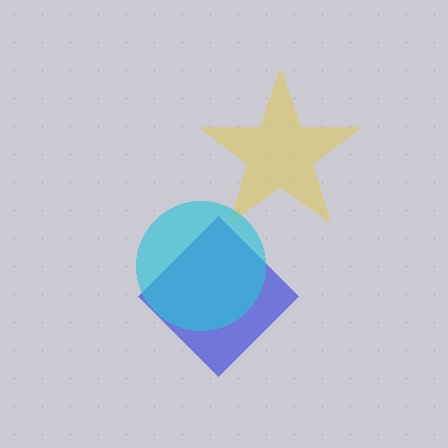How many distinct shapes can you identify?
There are 3 distinct shapes: a yellow star, a blue diamond, a cyan circle.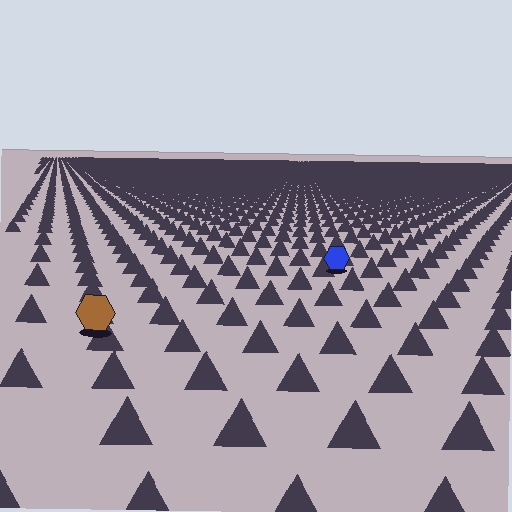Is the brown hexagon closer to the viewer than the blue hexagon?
Yes. The brown hexagon is closer — you can tell from the texture gradient: the ground texture is coarser near it.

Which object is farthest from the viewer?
The blue hexagon is farthest from the viewer. It appears smaller and the ground texture around it is denser.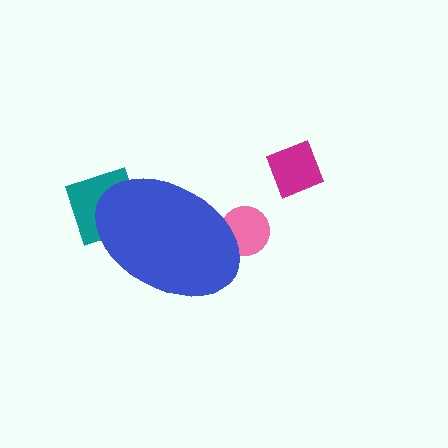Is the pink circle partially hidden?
Yes, the pink circle is partially hidden behind the blue ellipse.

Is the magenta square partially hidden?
No, the magenta square is fully visible.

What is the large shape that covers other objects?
A blue ellipse.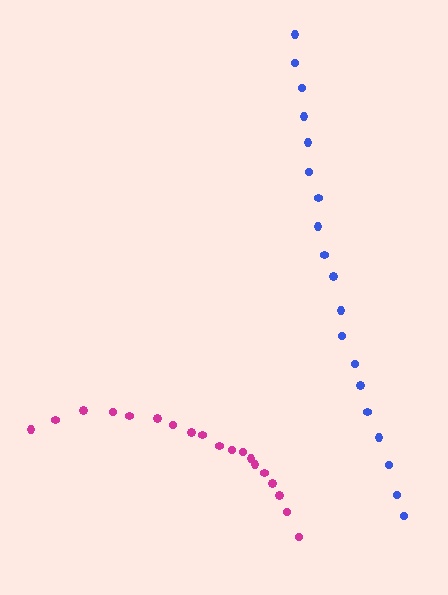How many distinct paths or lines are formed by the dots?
There are 2 distinct paths.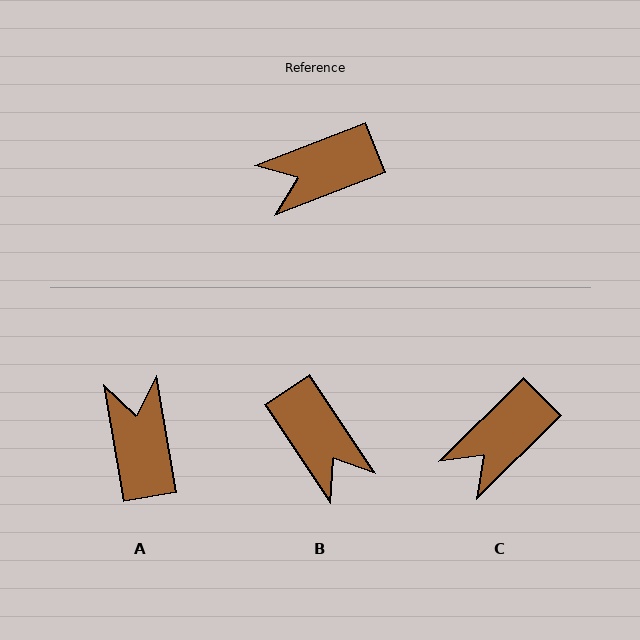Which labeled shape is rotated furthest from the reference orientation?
B, about 103 degrees away.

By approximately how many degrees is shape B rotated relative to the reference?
Approximately 103 degrees counter-clockwise.